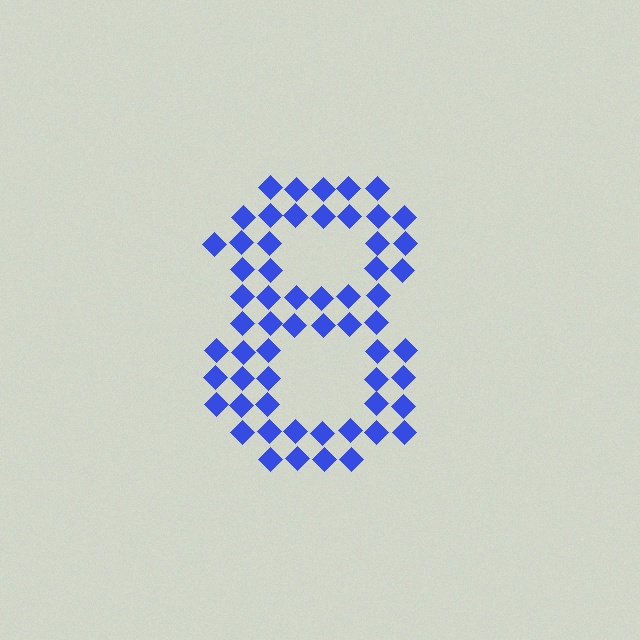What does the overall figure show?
The overall figure shows the digit 8.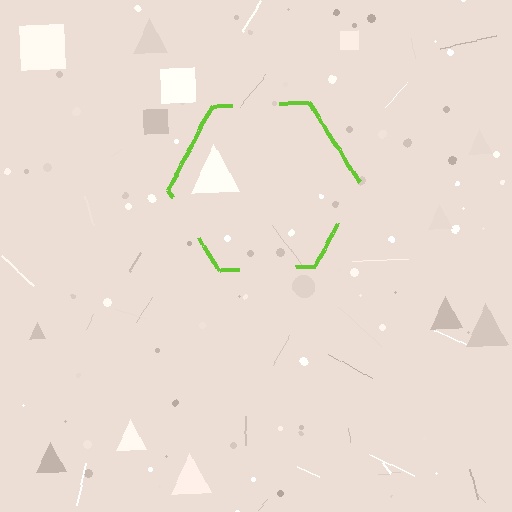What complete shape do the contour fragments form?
The contour fragments form a hexagon.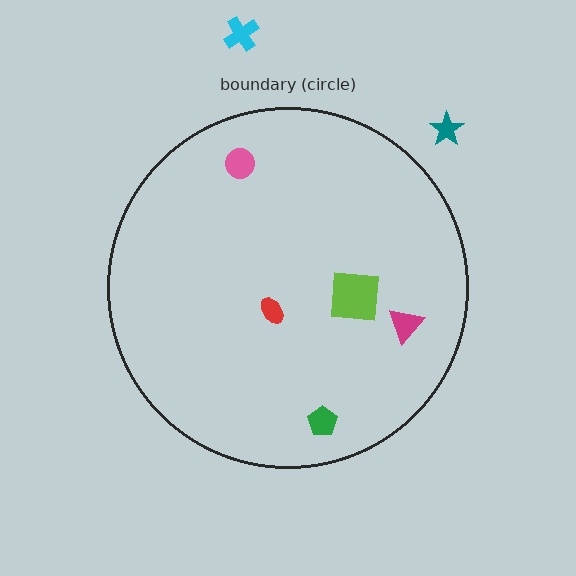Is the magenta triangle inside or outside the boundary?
Inside.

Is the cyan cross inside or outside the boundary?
Outside.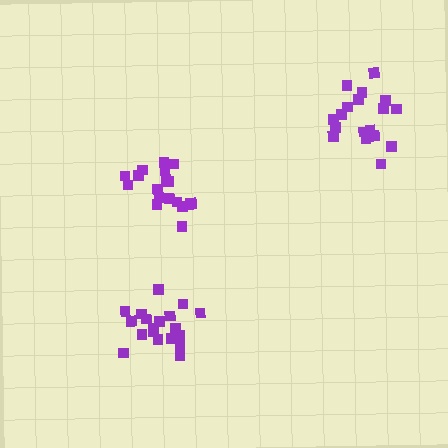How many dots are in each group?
Group 1: 19 dots, Group 2: 19 dots, Group 3: 18 dots (56 total).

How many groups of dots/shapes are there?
There are 3 groups.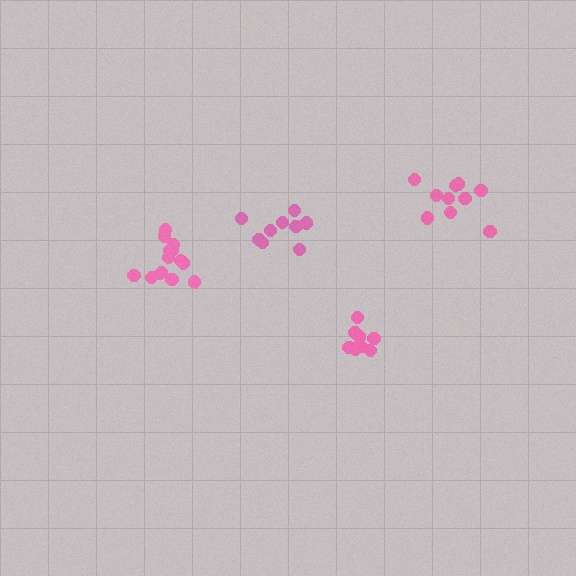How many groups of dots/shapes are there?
There are 4 groups.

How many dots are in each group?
Group 1: 9 dots, Group 2: 9 dots, Group 3: 10 dots, Group 4: 15 dots (43 total).